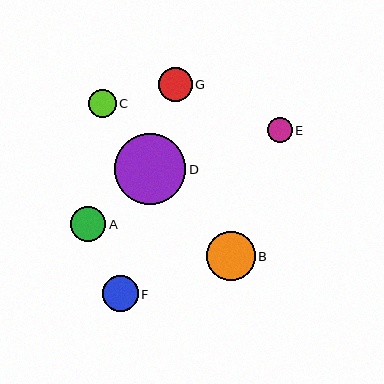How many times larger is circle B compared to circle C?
Circle B is approximately 1.7 times the size of circle C.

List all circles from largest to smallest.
From largest to smallest: D, B, F, A, G, C, E.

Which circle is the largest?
Circle D is the largest with a size of approximately 71 pixels.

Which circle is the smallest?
Circle E is the smallest with a size of approximately 25 pixels.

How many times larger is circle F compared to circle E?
Circle F is approximately 1.4 times the size of circle E.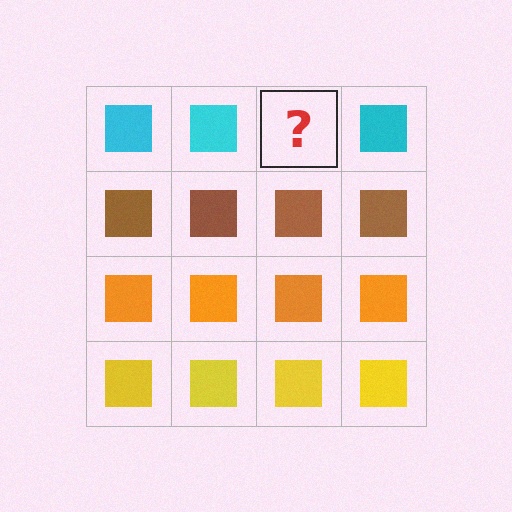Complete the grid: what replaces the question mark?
The question mark should be replaced with a cyan square.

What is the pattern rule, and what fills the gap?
The rule is that each row has a consistent color. The gap should be filled with a cyan square.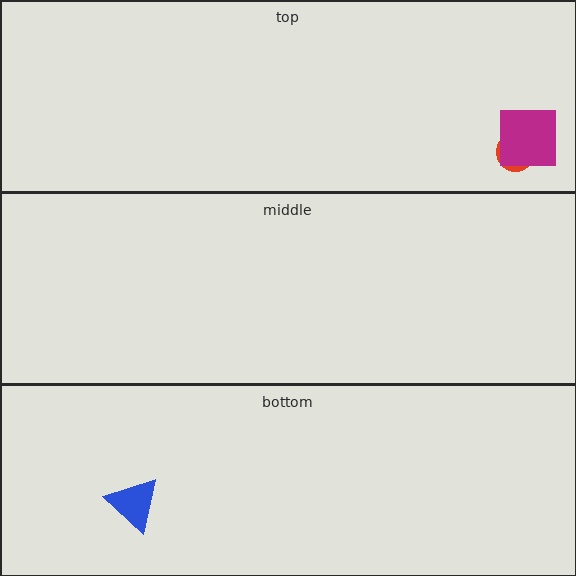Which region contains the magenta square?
The top region.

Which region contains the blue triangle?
The bottom region.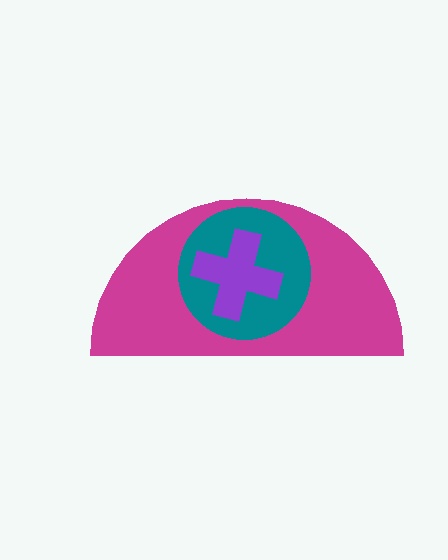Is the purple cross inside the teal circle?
Yes.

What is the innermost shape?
The purple cross.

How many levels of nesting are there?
3.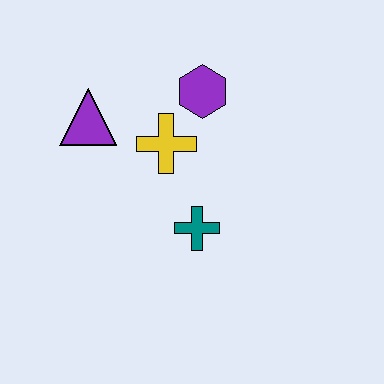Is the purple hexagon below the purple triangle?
No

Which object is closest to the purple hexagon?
The yellow cross is closest to the purple hexagon.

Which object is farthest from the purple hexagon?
The teal cross is farthest from the purple hexagon.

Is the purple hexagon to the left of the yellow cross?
No